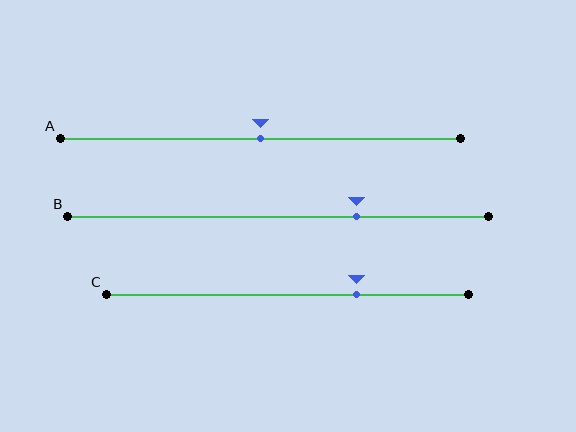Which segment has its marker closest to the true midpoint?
Segment A has its marker closest to the true midpoint.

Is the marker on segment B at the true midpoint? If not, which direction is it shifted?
No, the marker on segment B is shifted to the right by about 19% of the segment length.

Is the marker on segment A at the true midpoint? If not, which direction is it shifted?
Yes, the marker on segment A is at the true midpoint.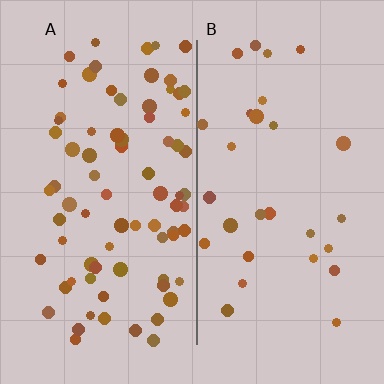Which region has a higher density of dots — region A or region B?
A (the left).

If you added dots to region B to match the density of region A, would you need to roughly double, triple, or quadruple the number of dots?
Approximately triple.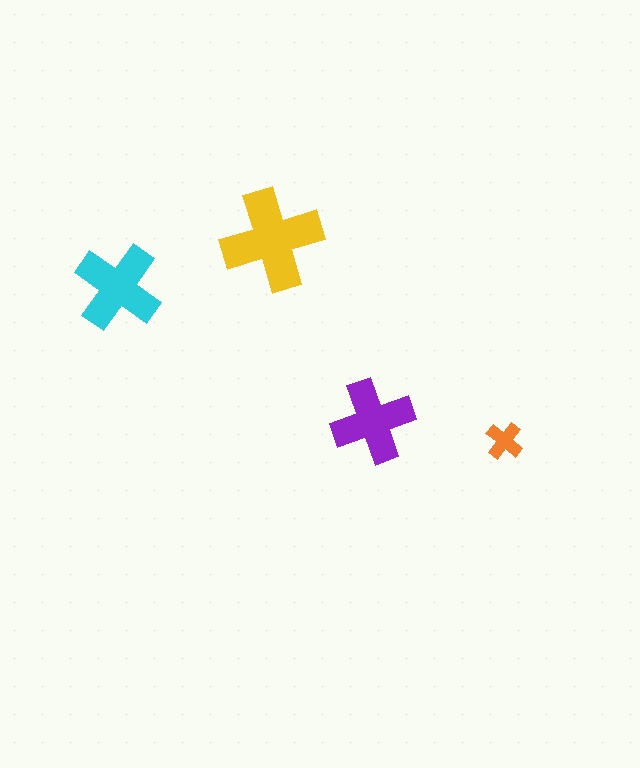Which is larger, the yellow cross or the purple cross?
The yellow one.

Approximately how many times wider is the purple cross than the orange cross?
About 2 times wider.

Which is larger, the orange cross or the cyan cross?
The cyan one.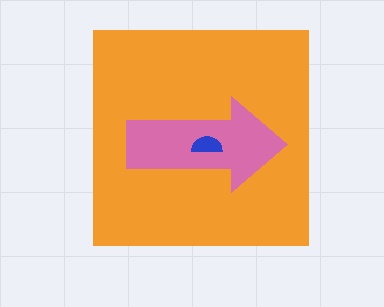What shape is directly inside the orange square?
The pink arrow.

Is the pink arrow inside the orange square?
Yes.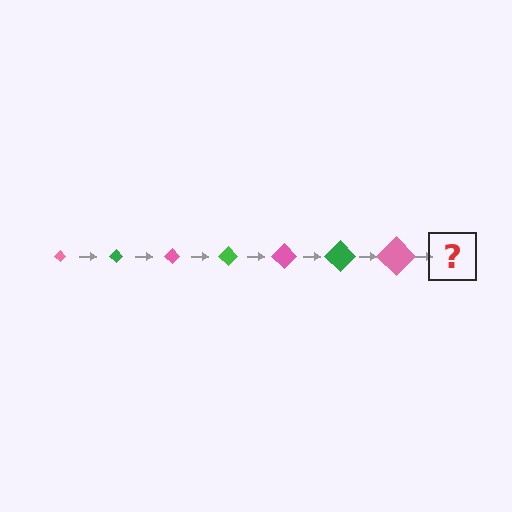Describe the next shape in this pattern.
It should be a green diamond, larger than the previous one.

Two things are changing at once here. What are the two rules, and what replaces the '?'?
The two rules are that the diamond grows larger each step and the color cycles through pink and green. The '?' should be a green diamond, larger than the previous one.